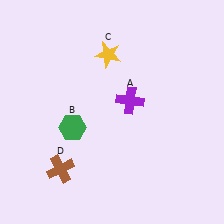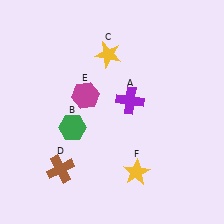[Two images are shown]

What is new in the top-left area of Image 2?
A magenta hexagon (E) was added in the top-left area of Image 2.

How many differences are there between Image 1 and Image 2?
There are 2 differences between the two images.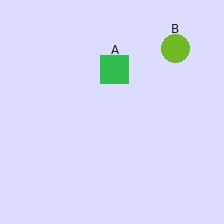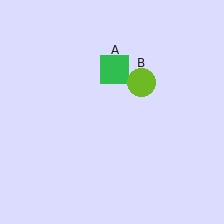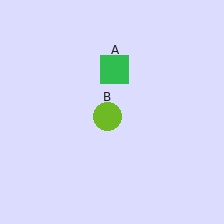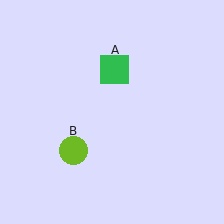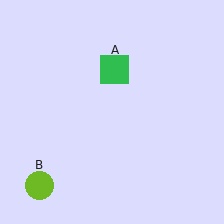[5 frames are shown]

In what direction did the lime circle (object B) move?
The lime circle (object B) moved down and to the left.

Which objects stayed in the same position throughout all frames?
Green square (object A) remained stationary.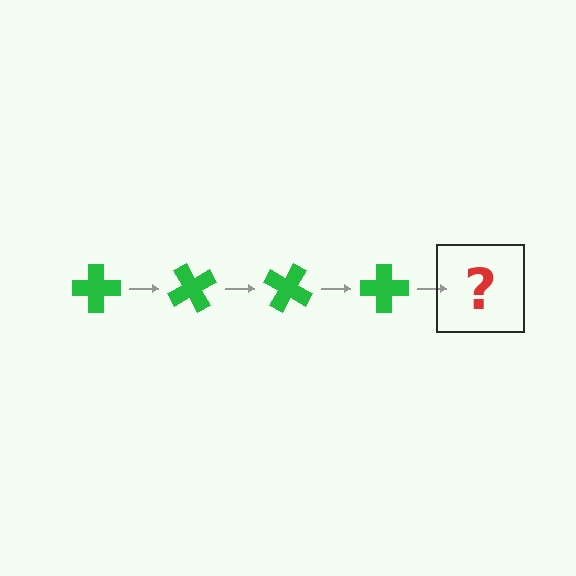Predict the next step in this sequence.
The next step is a green cross rotated 240 degrees.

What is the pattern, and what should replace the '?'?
The pattern is that the cross rotates 60 degrees each step. The '?' should be a green cross rotated 240 degrees.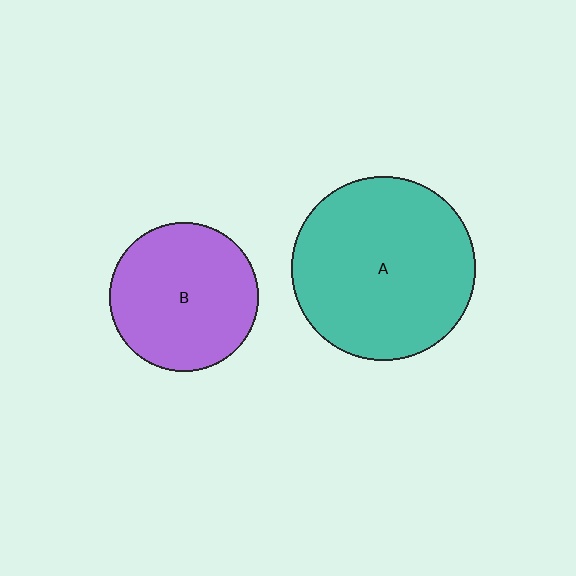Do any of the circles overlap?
No, none of the circles overlap.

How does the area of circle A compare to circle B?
Approximately 1.5 times.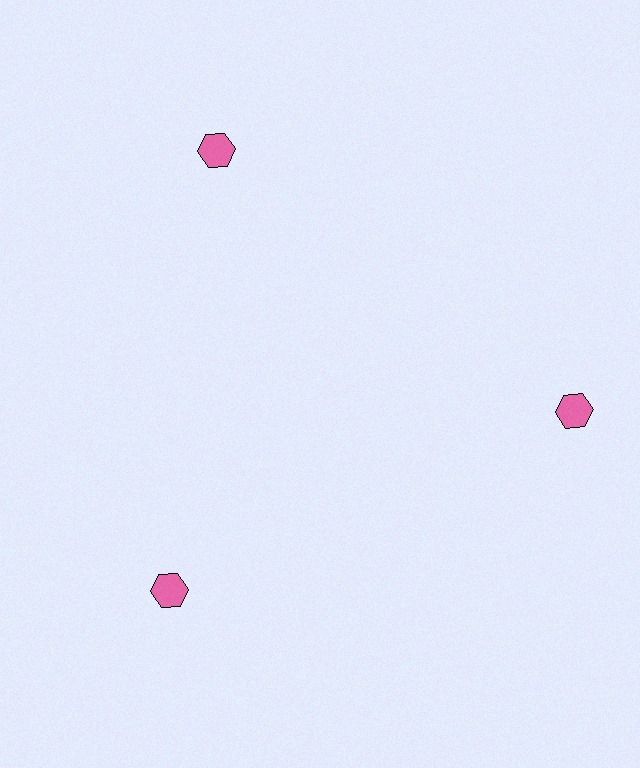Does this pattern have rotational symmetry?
Yes, this pattern has 3-fold rotational symmetry. It looks the same after rotating 120 degrees around the center.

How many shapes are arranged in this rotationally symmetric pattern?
There are 3 shapes, arranged in 3 groups of 1.